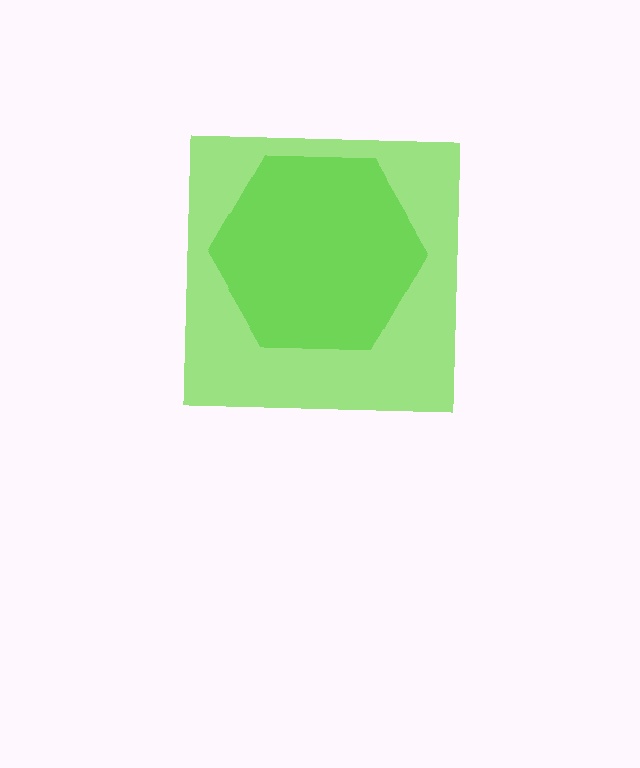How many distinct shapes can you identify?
There are 2 distinct shapes: a green hexagon, a lime square.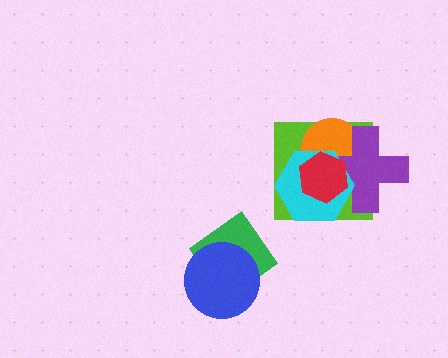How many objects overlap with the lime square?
4 objects overlap with the lime square.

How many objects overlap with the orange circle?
4 objects overlap with the orange circle.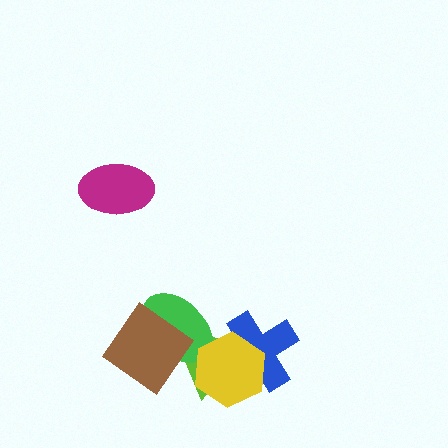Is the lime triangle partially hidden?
Yes, it is partially covered by another shape.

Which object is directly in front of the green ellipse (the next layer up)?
The brown diamond is directly in front of the green ellipse.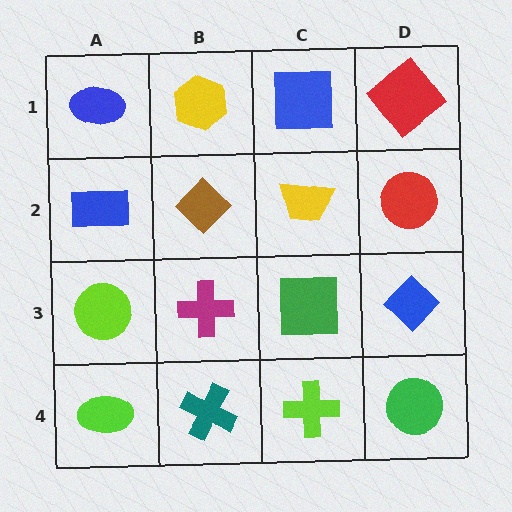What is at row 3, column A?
A lime circle.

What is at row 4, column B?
A teal cross.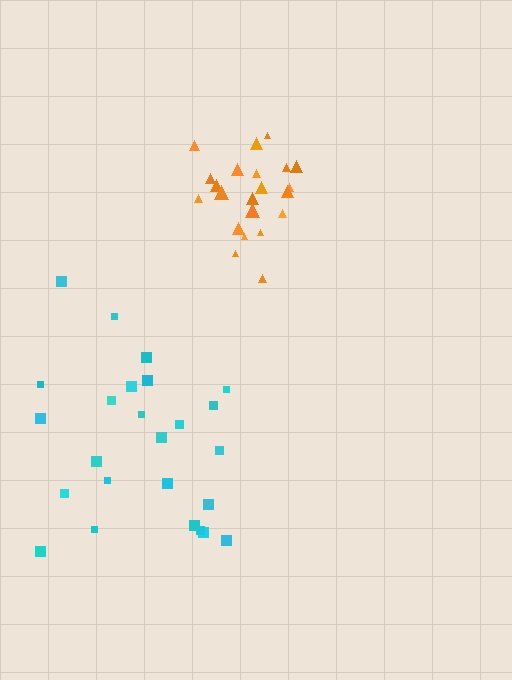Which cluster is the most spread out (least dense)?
Cyan.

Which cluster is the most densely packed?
Orange.